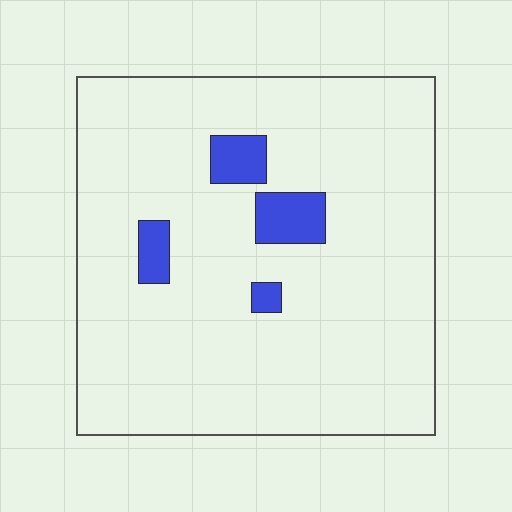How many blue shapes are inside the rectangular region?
4.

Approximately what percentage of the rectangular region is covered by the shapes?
Approximately 5%.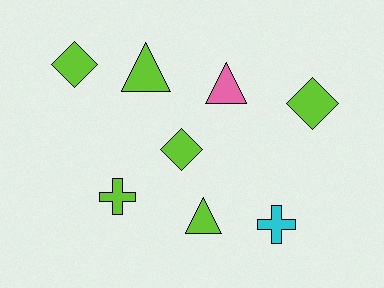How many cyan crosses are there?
There is 1 cyan cross.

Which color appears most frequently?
Lime, with 6 objects.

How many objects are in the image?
There are 8 objects.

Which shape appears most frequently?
Diamond, with 3 objects.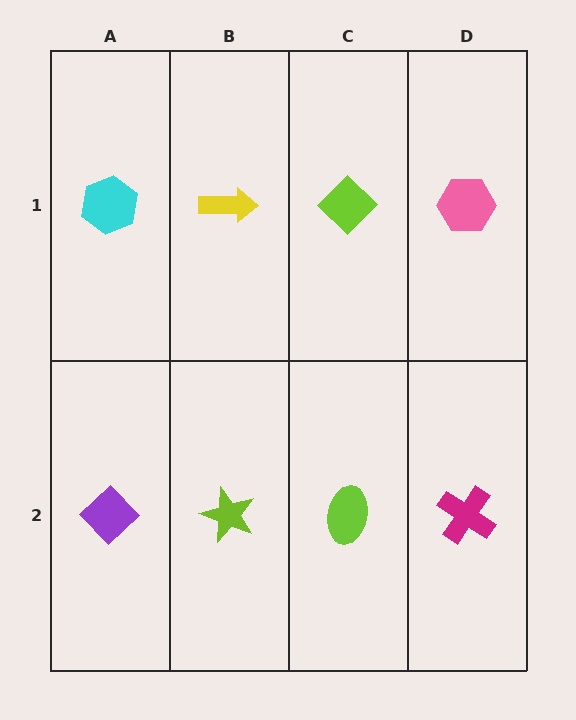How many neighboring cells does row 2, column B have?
3.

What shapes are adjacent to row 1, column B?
A lime star (row 2, column B), a cyan hexagon (row 1, column A), a lime diamond (row 1, column C).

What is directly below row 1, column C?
A lime ellipse.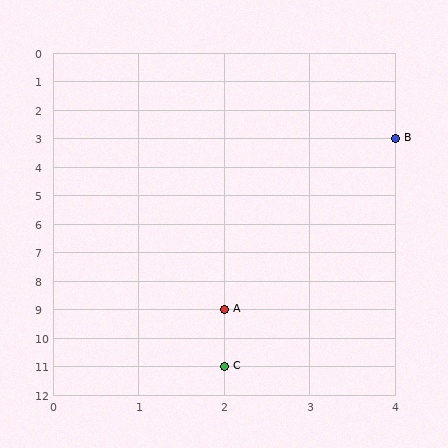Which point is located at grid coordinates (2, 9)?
Point A is at (2, 9).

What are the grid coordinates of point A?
Point A is at grid coordinates (2, 9).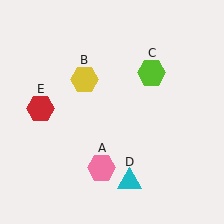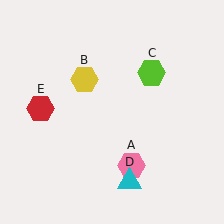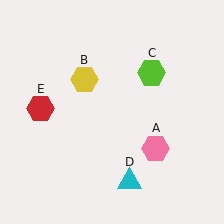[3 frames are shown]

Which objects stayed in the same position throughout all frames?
Yellow hexagon (object B) and lime hexagon (object C) and cyan triangle (object D) and red hexagon (object E) remained stationary.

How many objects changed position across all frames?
1 object changed position: pink hexagon (object A).